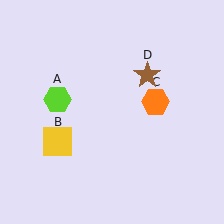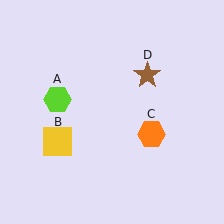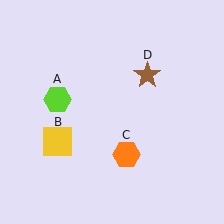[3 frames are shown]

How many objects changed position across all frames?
1 object changed position: orange hexagon (object C).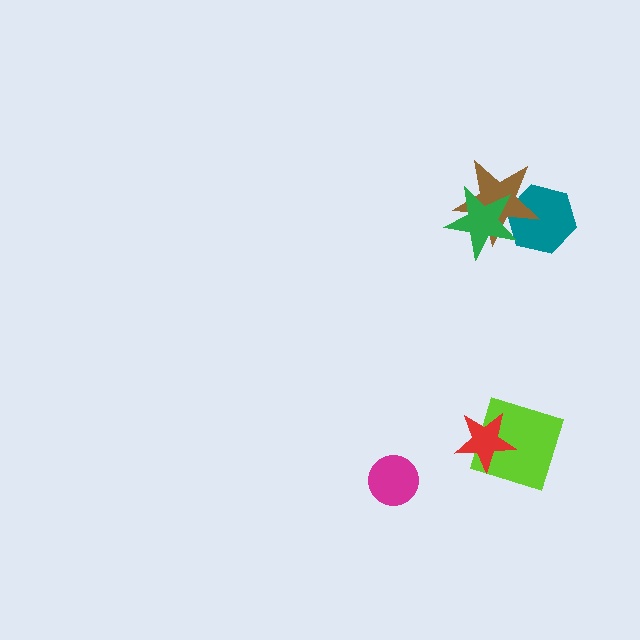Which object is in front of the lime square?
The red star is in front of the lime square.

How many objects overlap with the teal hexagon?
2 objects overlap with the teal hexagon.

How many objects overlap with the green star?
2 objects overlap with the green star.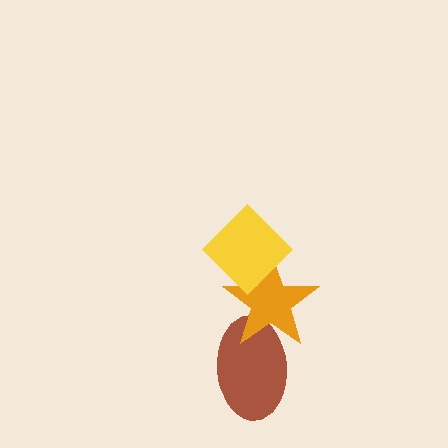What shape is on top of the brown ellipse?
The orange star is on top of the brown ellipse.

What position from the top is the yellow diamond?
The yellow diamond is 1st from the top.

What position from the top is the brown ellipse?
The brown ellipse is 3rd from the top.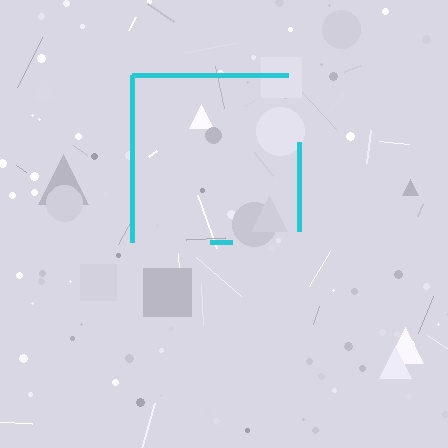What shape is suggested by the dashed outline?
The dashed outline suggests a square.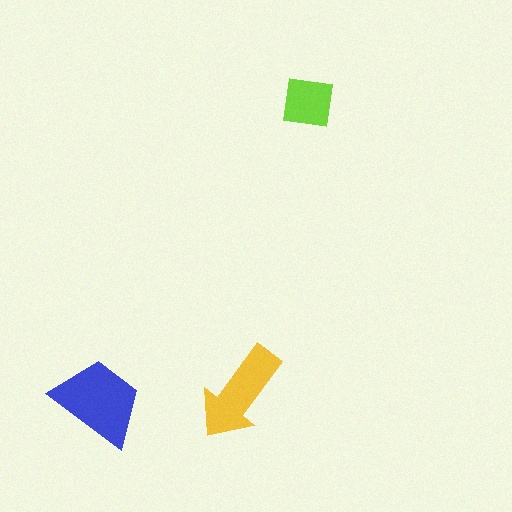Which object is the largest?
The blue trapezoid.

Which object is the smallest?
The lime square.